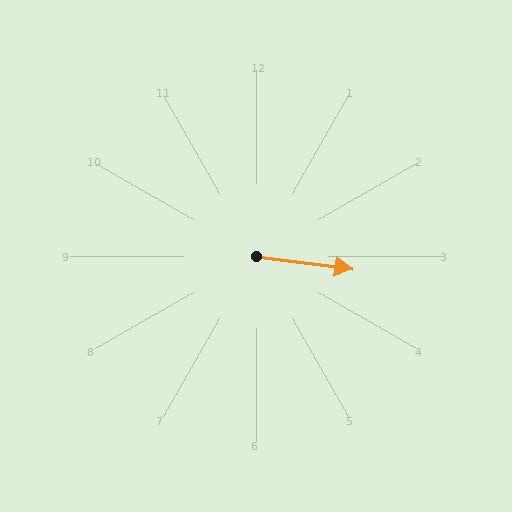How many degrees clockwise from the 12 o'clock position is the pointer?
Approximately 97 degrees.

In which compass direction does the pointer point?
East.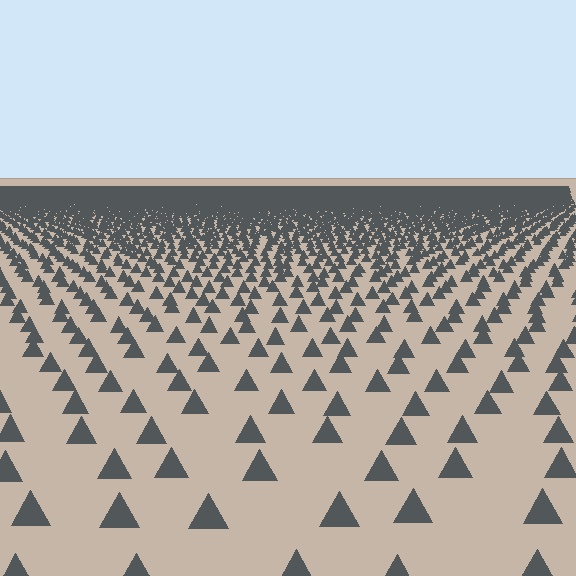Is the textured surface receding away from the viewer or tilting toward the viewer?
The surface is receding away from the viewer. Texture elements get smaller and denser toward the top.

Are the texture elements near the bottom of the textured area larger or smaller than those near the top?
Larger. Near the bottom, elements are closer to the viewer and appear at a bigger on-screen size.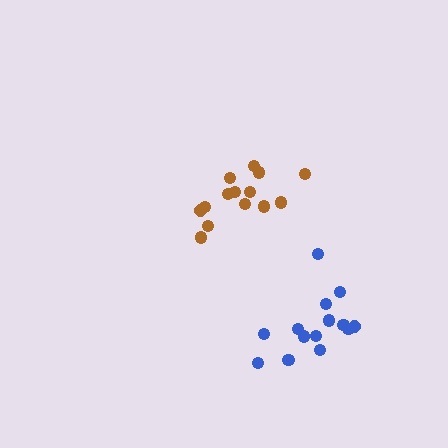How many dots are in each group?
Group 1: 14 dots, Group 2: 14 dots (28 total).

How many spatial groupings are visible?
There are 2 spatial groupings.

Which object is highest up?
The brown cluster is topmost.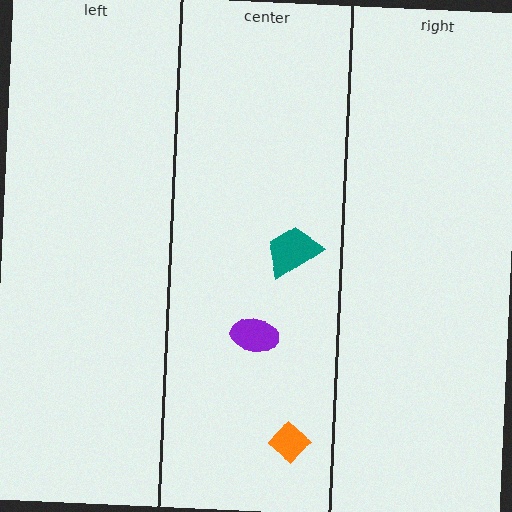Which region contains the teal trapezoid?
The center region.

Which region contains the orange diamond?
The center region.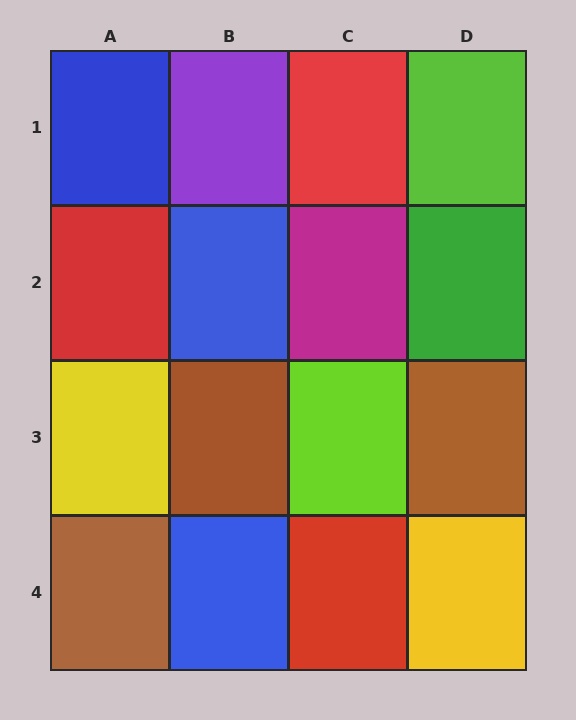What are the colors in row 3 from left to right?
Yellow, brown, lime, brown.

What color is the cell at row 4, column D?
Yellow.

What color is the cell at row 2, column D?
Green.